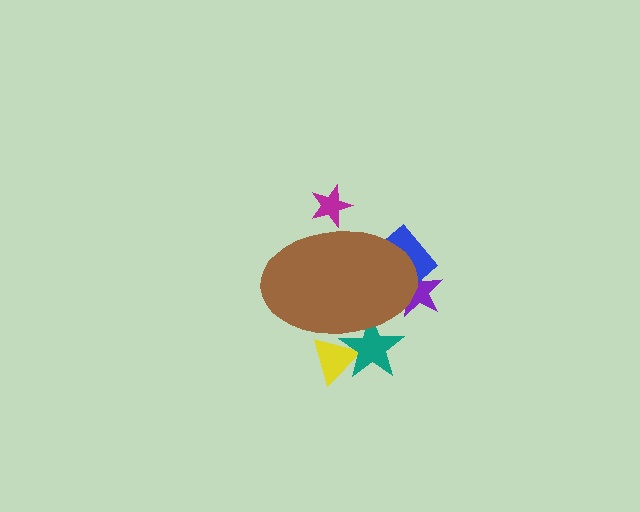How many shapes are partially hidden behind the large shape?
5 shapes are partially hidden.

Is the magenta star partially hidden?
Yes, the magenta star is partially hidden behind the brown ellipse.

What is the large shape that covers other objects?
A brown ellipse.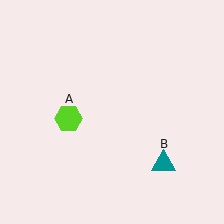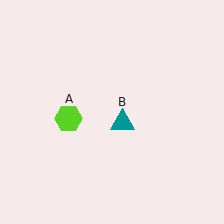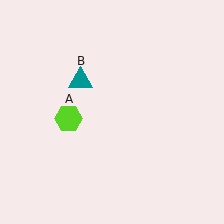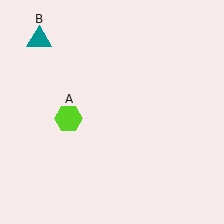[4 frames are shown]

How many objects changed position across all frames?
1 object changed position: teal triangle (object B).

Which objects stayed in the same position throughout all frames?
Lime hexagon (object A) remained stationary.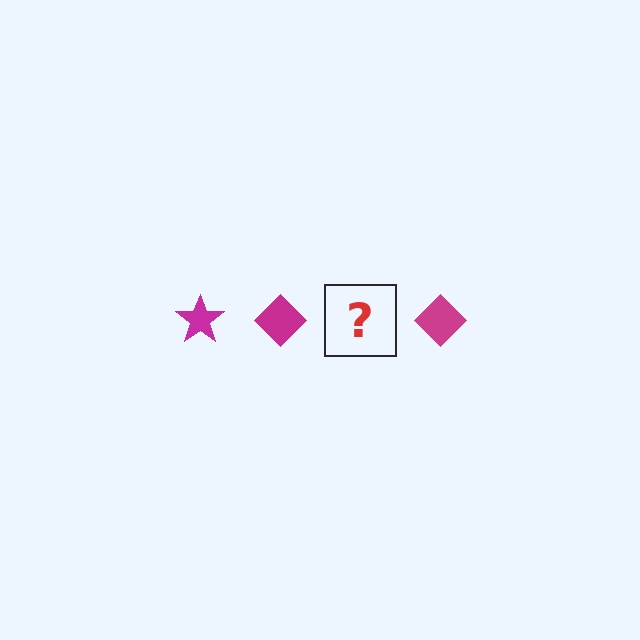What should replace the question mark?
The question mark should be replaced with a magenta star.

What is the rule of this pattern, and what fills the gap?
The rule is that the pattern cycles through star, diamond shapes in magenta. The gap should be filled with a magenta star.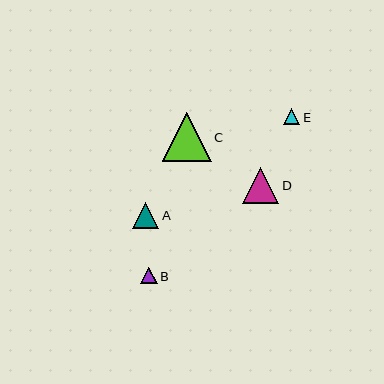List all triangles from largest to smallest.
From largest to smallest: C, D, A, B, E.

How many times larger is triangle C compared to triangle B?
Triangle C is approximately 3.0 times the size of triangle B.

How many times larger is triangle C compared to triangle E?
Triangle C is approximately 3.0 times the size of triangle E.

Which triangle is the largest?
Triangle C is the largest with a size of approximately 49 pixels.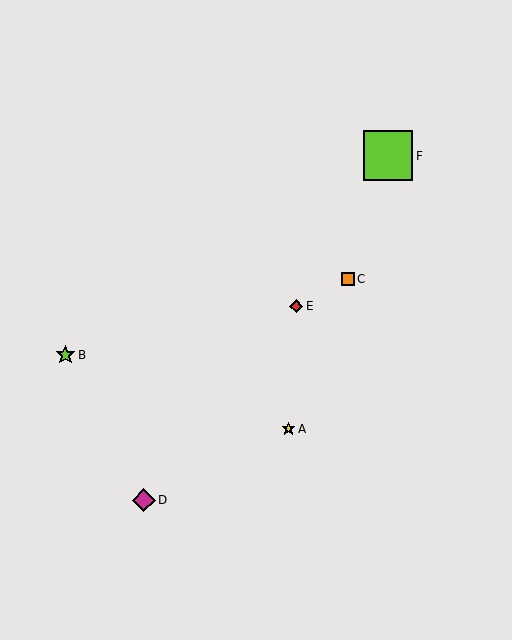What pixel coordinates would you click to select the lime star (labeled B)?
Click at (65, 355) to select the lime star B.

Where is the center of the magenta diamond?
The center of the magenta diamond is at (144, 500).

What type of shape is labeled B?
Shape B is a lime star.